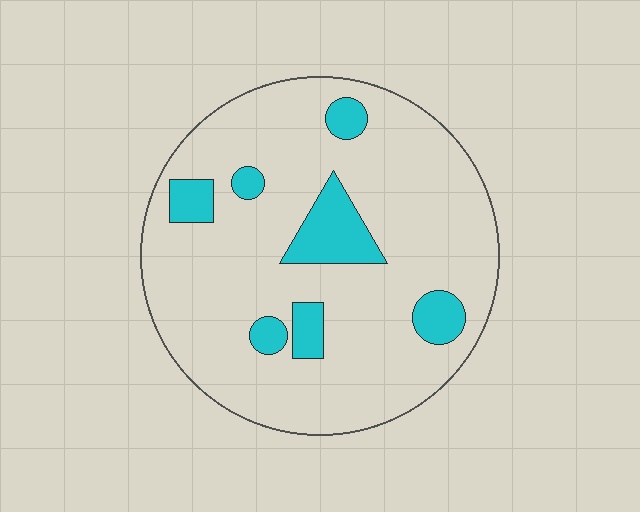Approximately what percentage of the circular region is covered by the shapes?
Approximately 15%.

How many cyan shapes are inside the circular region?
7.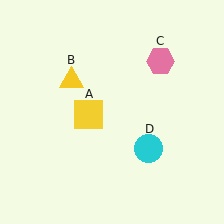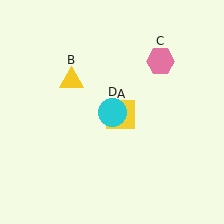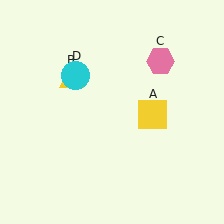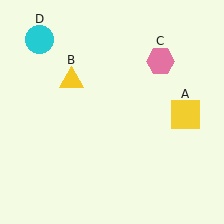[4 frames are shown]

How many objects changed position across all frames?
2 objects changed position: yellow square (object A), cyan circle (object D).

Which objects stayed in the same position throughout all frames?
Yellow triangle (object B) and pink hexagon (object C) remained stationary.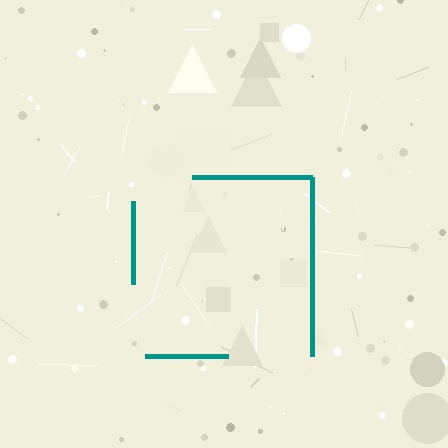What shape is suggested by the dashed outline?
The dashed outline suggests a square.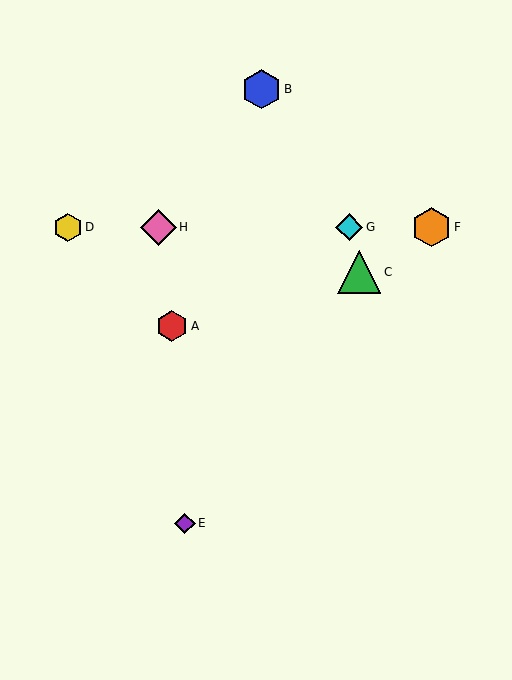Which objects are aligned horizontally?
Objects D, F, G, H are aligned horizontally.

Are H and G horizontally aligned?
Yes, both are at y≈227.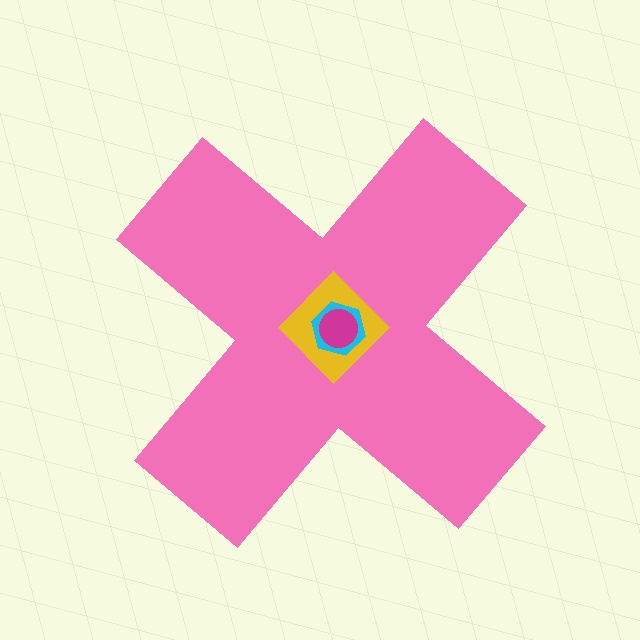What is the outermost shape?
The pink cross.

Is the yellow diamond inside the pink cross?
Yes.